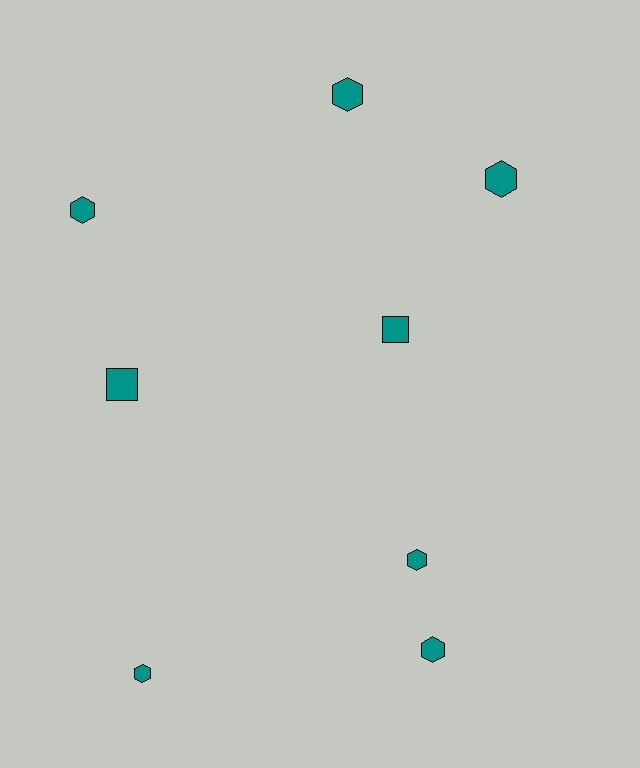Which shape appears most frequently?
Hexagon, with 6 objects.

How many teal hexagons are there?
There are 6 teal hexagons.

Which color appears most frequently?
Teal, with 8 objects.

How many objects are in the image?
There are 8 objects.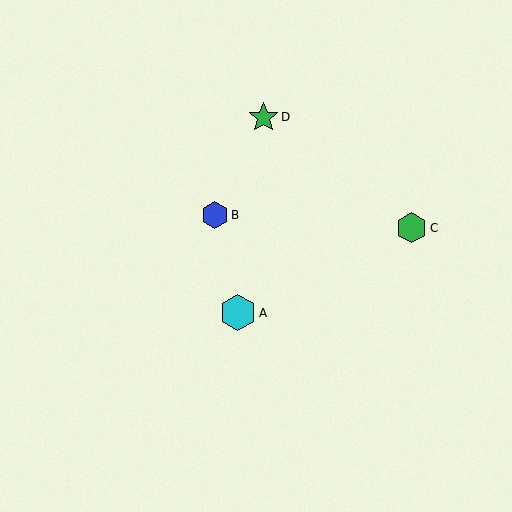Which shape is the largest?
The cyan hexagon (labeled A) is the largest.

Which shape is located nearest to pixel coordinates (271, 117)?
The green star (labeled D) at (264, 117) is nearest to that location.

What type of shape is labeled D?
Shape D is a green star.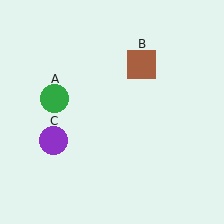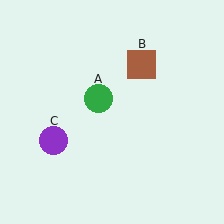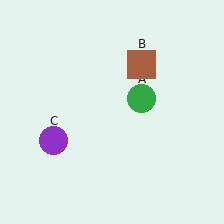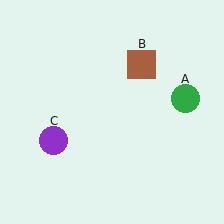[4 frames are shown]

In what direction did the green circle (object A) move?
The green circle (object A) moved right.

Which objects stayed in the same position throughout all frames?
Brown square (object B) and purple circle (object C) remained stationary.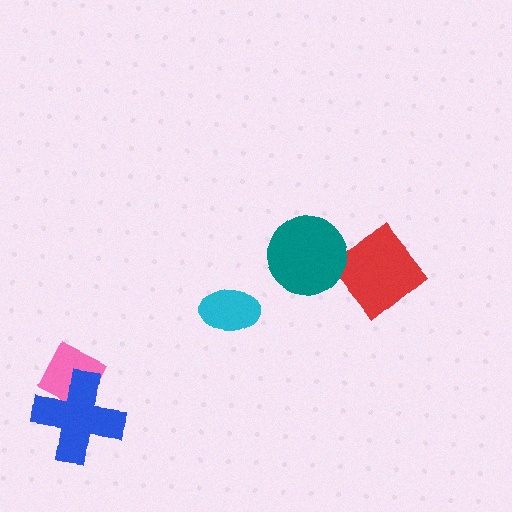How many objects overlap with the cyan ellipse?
0 objects overlap with the cyan ellipse.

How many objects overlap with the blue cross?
1 object overlaps with the blue cross.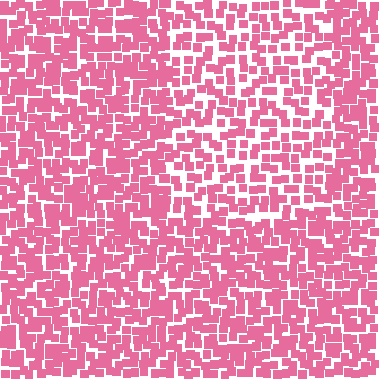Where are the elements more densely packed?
The elements are more densely packed outside the rectangle boundary.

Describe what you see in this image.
The image contains small pink elements arranged at two different densities. A rectangle-shaped region is visible where the elements are less densely packed than the surrounding area.